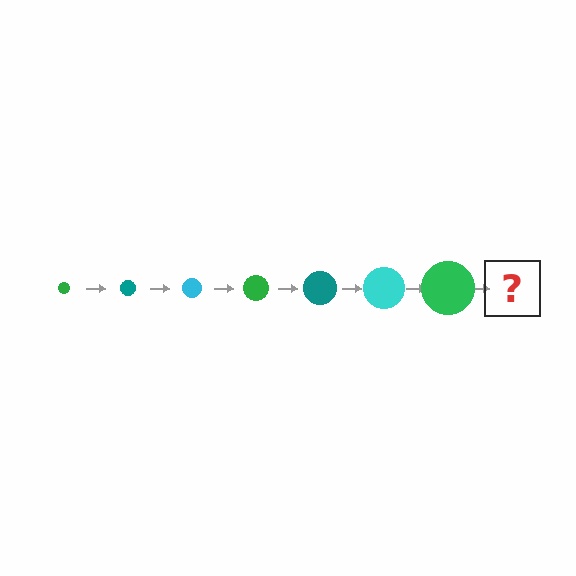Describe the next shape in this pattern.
It should be a teal circle, larger than the previous one.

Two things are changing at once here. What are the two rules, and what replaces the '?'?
The two rules are that the circle grows larger each step and the color cycles through green, teal, and cyan. The '?' should be a teal circle, larger than the previous one.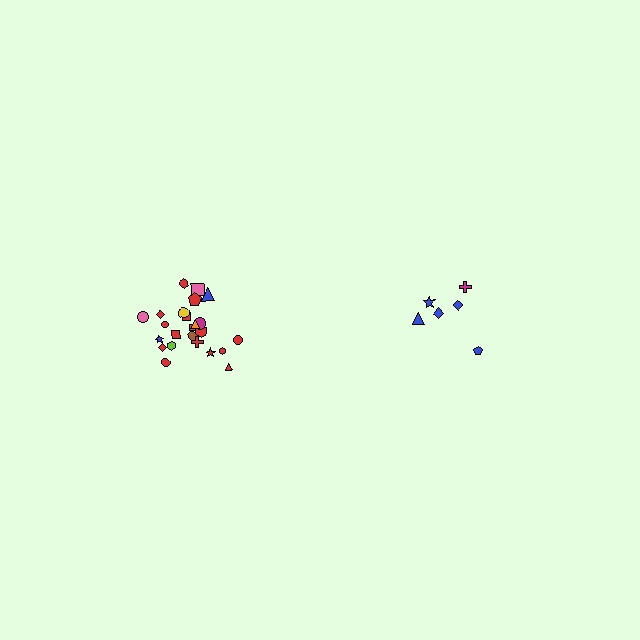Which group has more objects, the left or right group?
The left group.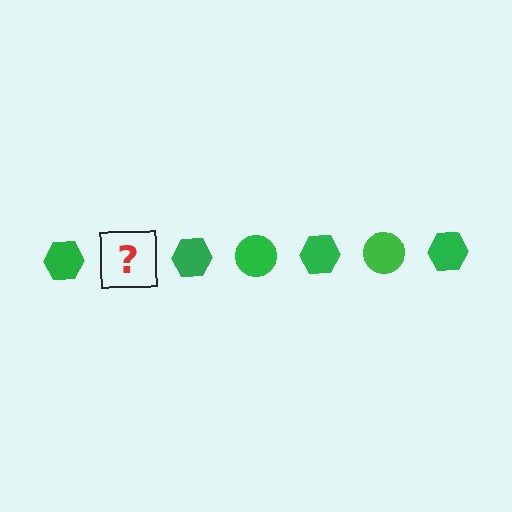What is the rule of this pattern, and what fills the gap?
The rule is that the pattern cycles through hexagon, circle shapes in green. The gap should be filled with a green circle.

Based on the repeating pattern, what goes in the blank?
The blank should be a green circle.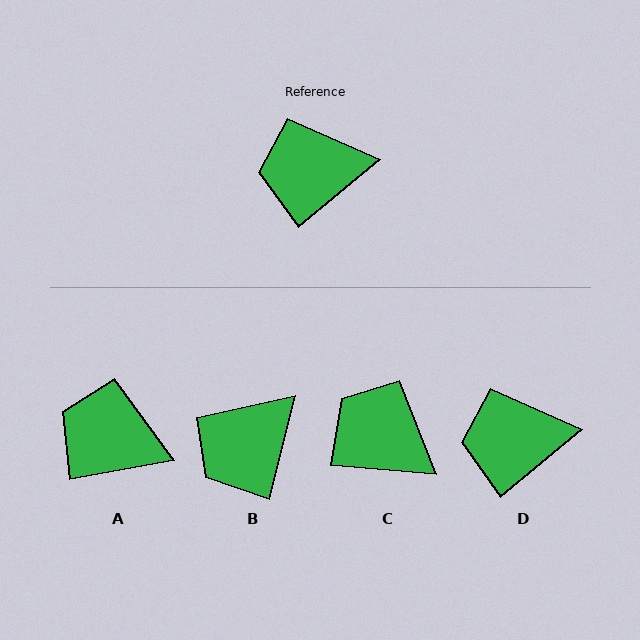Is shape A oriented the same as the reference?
No, it is off by about 29 degrees.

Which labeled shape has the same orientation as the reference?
D.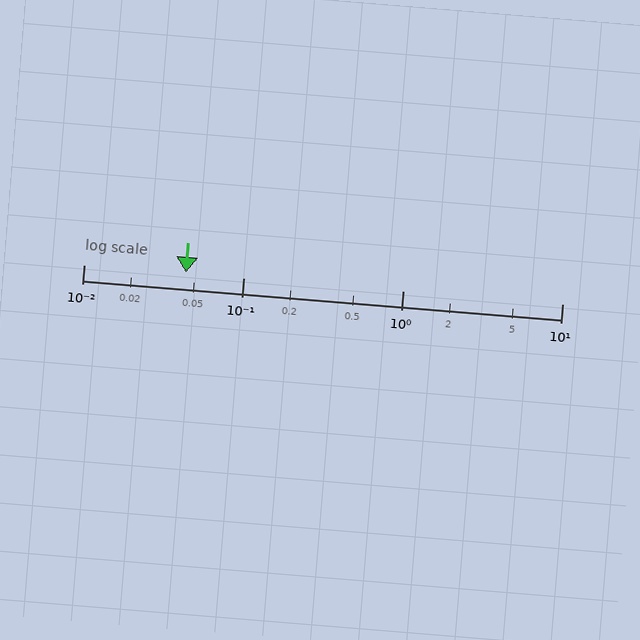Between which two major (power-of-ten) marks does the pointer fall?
The pointer is between 0.01 and 0.1.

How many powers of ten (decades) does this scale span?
The scale spans 3 decades, from 0.01 to 10.